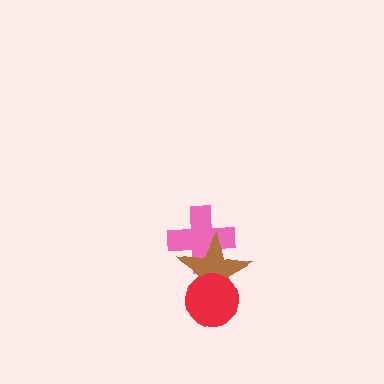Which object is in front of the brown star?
The red circle is in front of the brown star.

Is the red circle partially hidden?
No, no other shape covers it.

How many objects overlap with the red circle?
1 object overlaps with the red circle.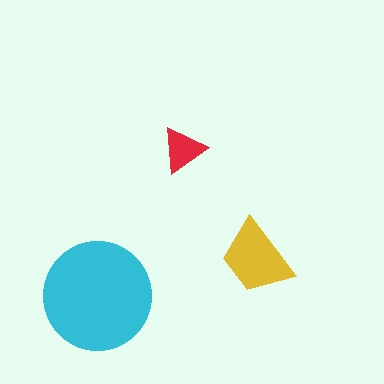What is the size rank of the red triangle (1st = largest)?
3rd.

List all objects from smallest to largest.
The red triangle, the yellow trapezoid, the cyan circle.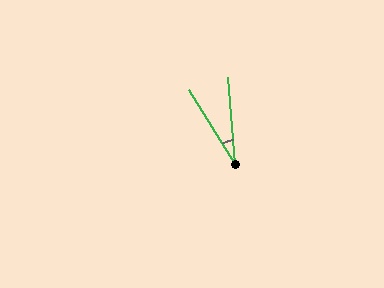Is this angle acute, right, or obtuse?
It is acute.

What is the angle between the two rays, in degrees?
Approximately 27 degrees.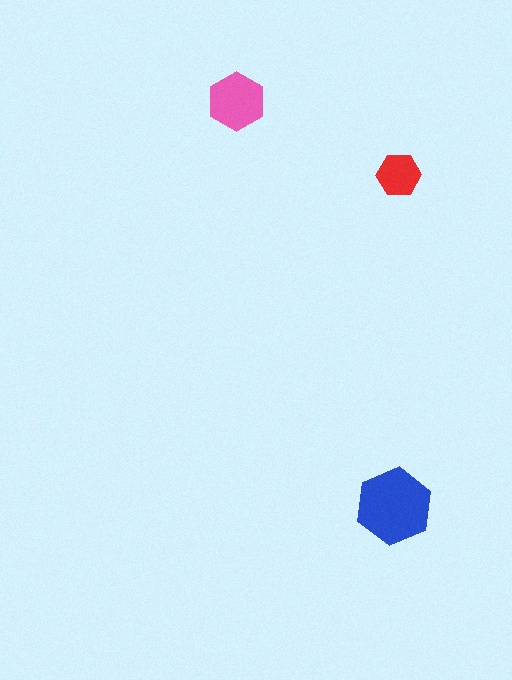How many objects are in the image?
There are 3 objects in the image.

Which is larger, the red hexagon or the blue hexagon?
The blue one.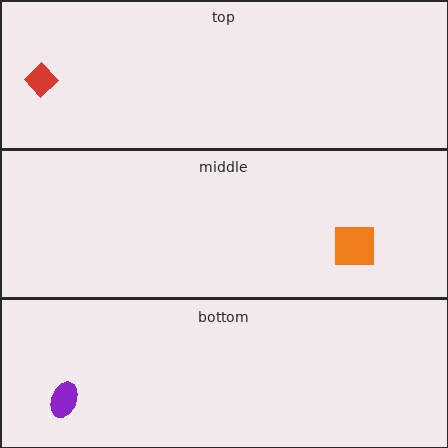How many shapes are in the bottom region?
1.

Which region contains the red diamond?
The top region.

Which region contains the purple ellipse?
The bottom region.